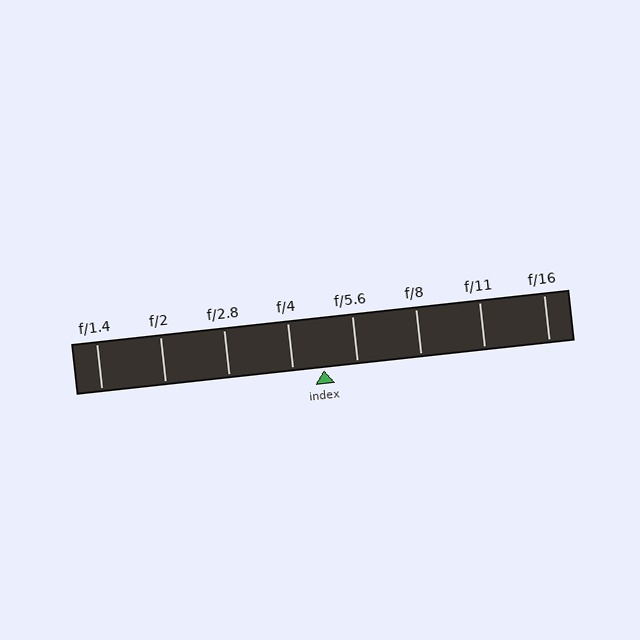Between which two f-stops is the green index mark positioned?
The index mark is between f/4 and f/5.6.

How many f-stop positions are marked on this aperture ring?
There are 8 f-stop positions marked.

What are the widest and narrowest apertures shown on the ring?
The widest aperture shown is f/1.4 and the narrowest is f/16.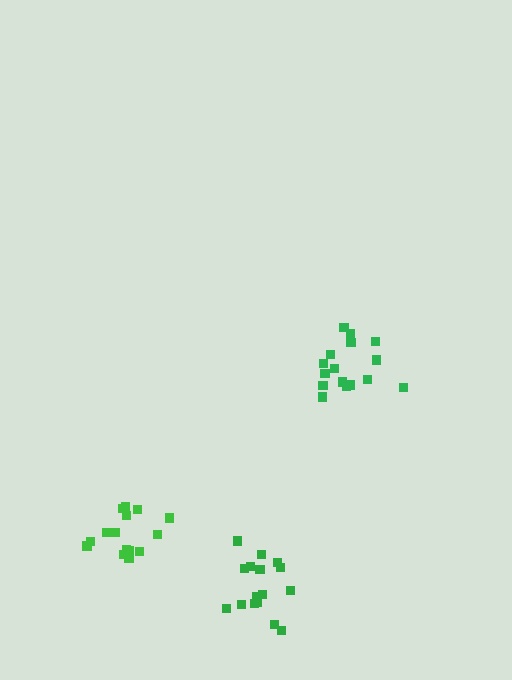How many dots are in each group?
Group 1: 18 dots, Group 2: 15 dots, Group 3: 16 dots (49 total).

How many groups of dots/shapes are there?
There are 3 groups.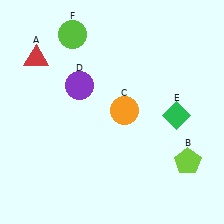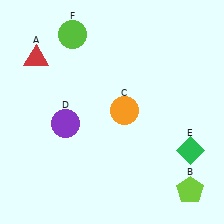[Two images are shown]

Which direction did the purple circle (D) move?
The purple circle (D) moved down.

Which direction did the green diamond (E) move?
The green diamond (E) moved down.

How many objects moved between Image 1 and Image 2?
3 objects moved between the two images.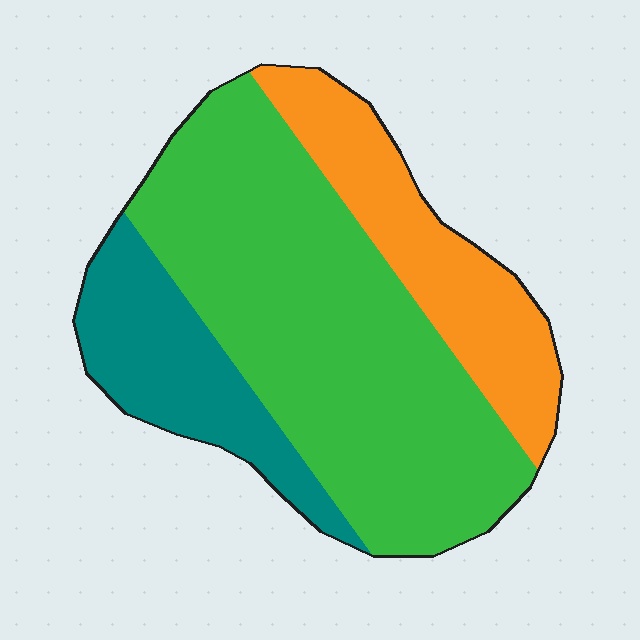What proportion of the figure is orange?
Orange covers roughly 25% of the figure.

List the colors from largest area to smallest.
From largest to smallest: green, orange, teal.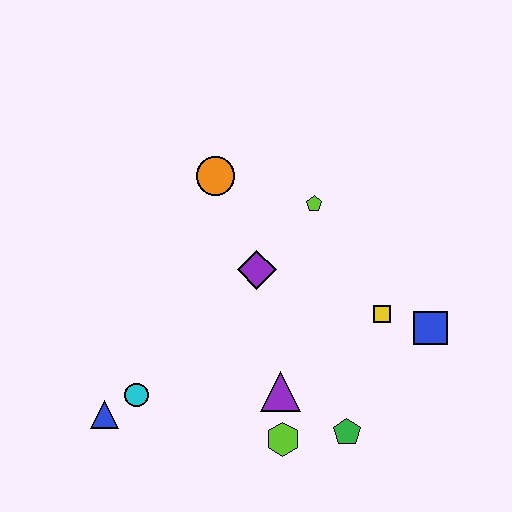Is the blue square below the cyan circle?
No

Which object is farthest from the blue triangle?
The blue square is farthest from the blue triangle.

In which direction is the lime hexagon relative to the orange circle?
The lime hexagon is below the orange circle.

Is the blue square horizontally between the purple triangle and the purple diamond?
No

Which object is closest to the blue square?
The yellow square is closest to the blue square.